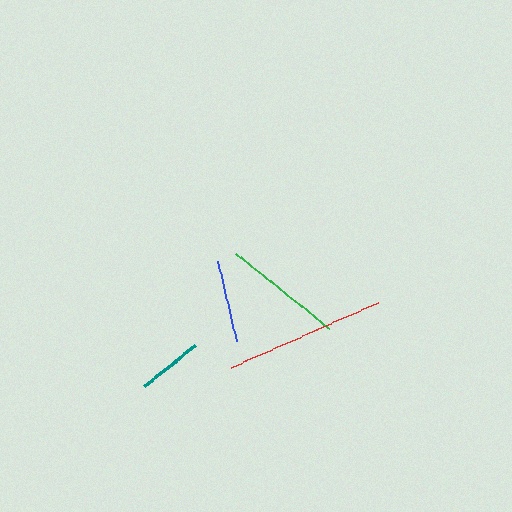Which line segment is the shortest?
The teal line is the shortest at approximately 65 pixels.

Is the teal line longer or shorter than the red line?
The red line is longer than the teal line.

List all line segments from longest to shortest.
From longest to shortest: red, green, blue, teal.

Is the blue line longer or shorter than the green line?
The green line is longer than the blue line.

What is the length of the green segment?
The green segment is approximately 119 pixels long.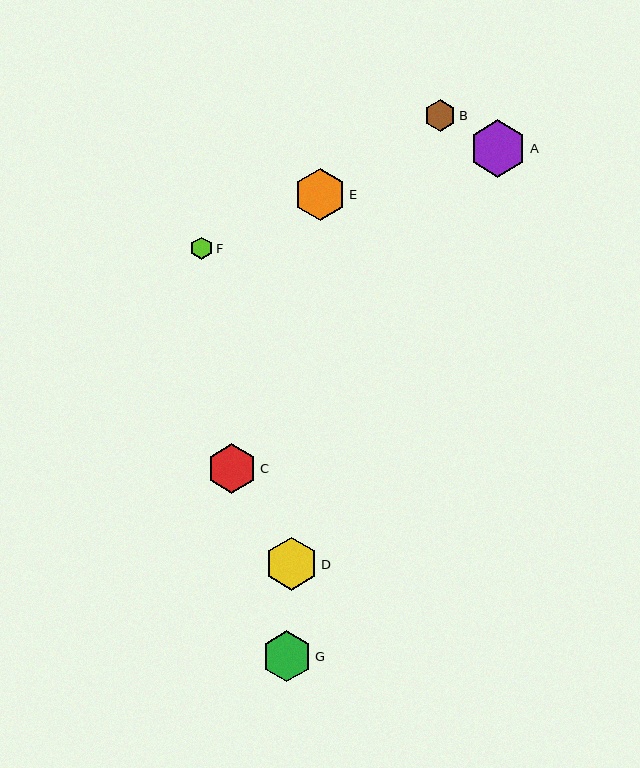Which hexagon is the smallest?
Hexagon F is the smallest with a size of approximately 22 pixels.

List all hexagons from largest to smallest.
From largest to smallest: A, D, E, G, C, B, F.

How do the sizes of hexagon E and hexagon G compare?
Hexagon E and hexagon G are approximately the same size.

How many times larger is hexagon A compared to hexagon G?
Hexagon A is approximately 1.1 times the size of hexagon G.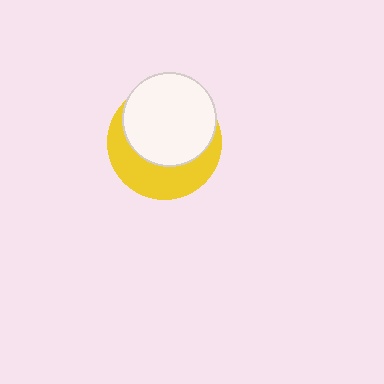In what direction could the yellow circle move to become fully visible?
The yellow circle could move down. That would shift it out from behind the white circle entirely.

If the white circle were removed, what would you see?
You would see the complete yellow circle.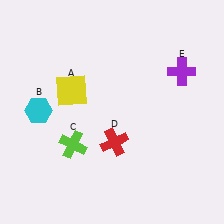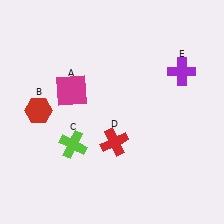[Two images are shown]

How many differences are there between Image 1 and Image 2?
There are 2 differences between the two images.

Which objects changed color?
A changed from yellow to magenta. B changed from cyan to red.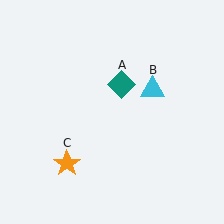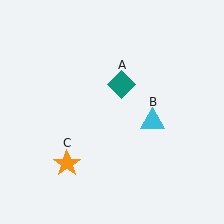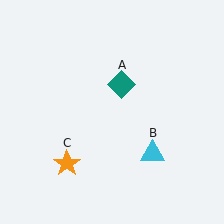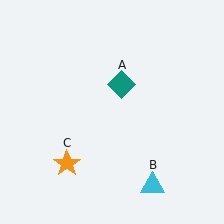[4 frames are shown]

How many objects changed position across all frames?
1 object changed position: cyan triangle (object B).